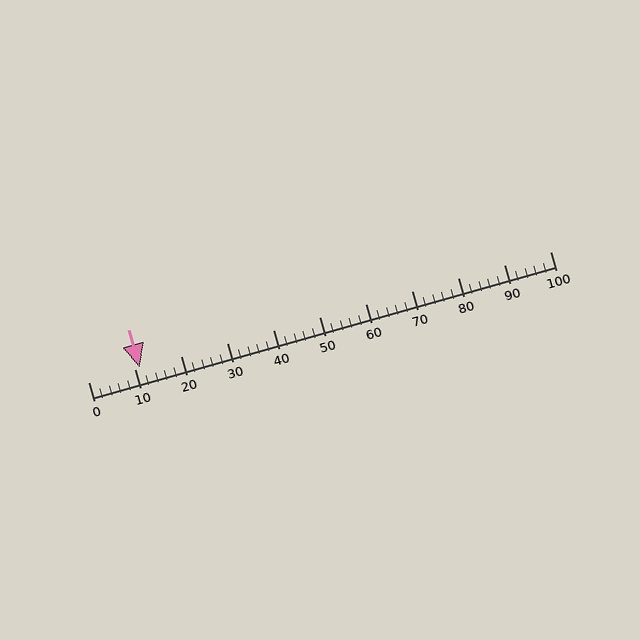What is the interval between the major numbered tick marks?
The major tick marks are spaced 10 units apart.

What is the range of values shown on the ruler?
The ruler shows values from 0 to 100.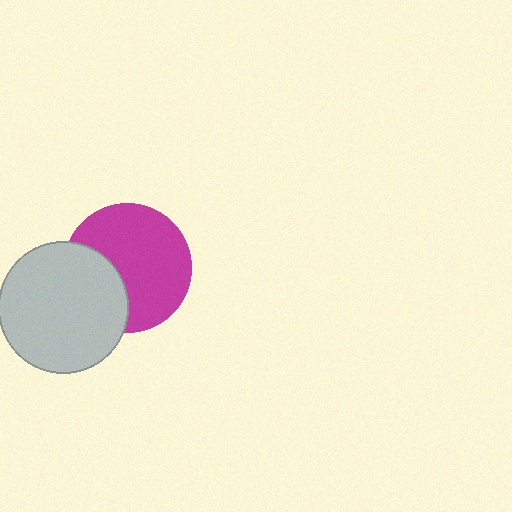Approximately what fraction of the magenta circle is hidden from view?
Roughly 31% of the magenta circle is hidden behind the light gray circle.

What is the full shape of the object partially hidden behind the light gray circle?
The partially hidden object is a magenta circle.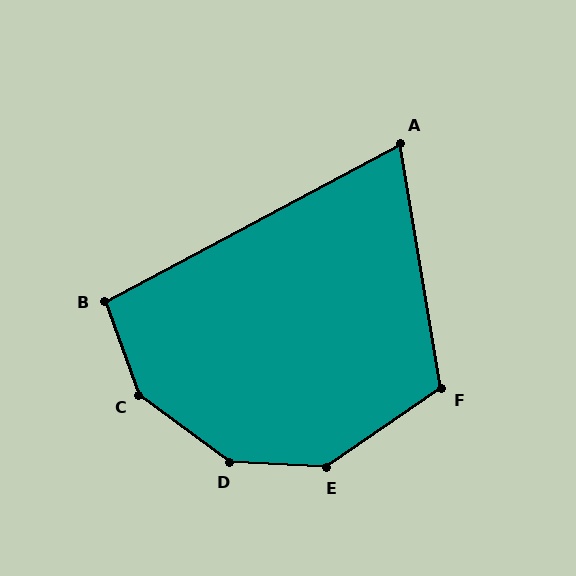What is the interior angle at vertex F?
Approximately 115 degrees (obtuse).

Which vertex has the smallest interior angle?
A, at approximately 71 degrees.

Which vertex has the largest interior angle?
D, at approximately 147 degrees.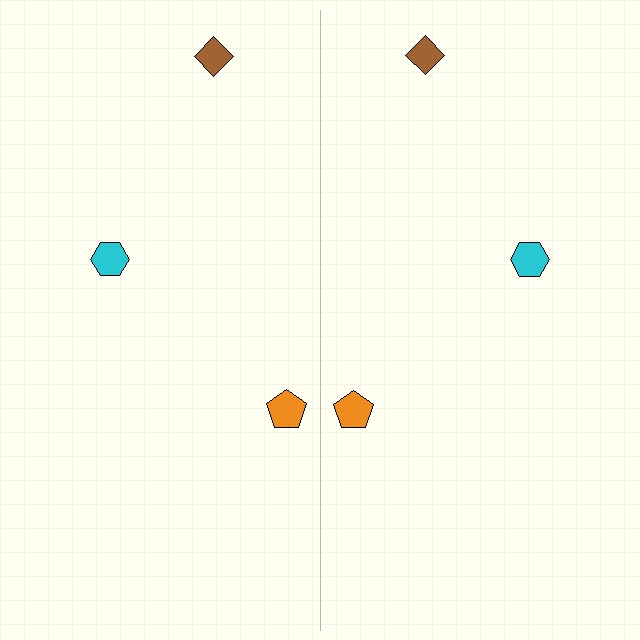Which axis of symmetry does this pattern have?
The pattern has a vertical axis of symmetry running through the center of the image.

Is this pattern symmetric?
Yes, this pattern has bilateral (reflection) symmetry.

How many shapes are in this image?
There are 6 shapes in this image.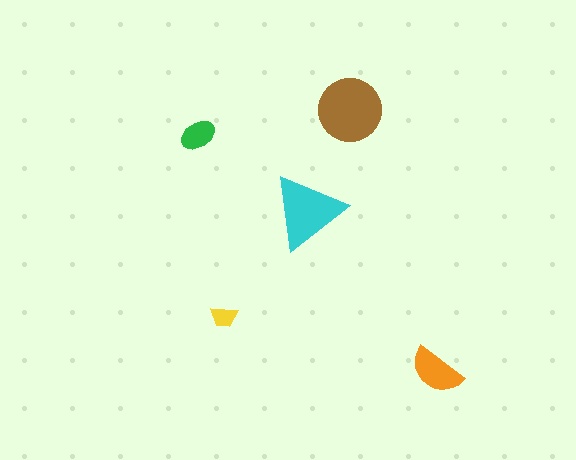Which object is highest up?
The brown circle is topmost.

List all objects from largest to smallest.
The brown circle, the cyan triangle, the orange semicircle, the green ellipse, the yellow trapezoid.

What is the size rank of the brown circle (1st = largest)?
1st.